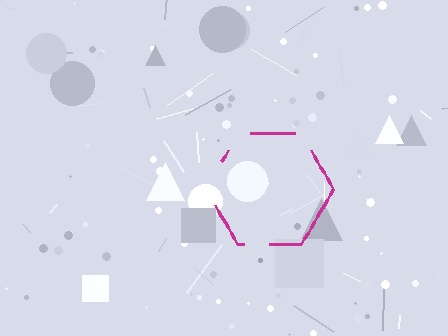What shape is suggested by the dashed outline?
The dashed outline suggests a hexagon.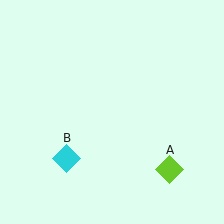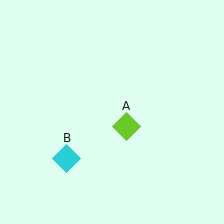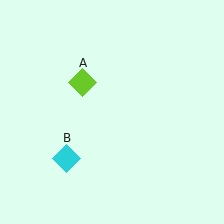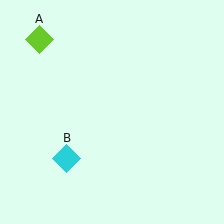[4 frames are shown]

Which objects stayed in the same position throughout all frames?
Cyan diamond (object B) remained stationary.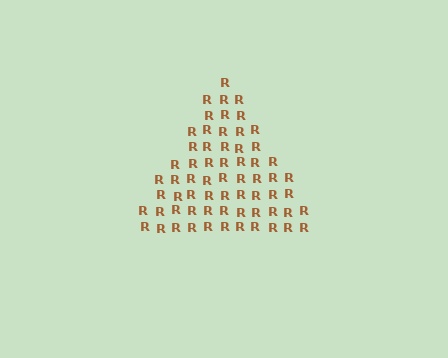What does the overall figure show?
The overall figure shows a triangle.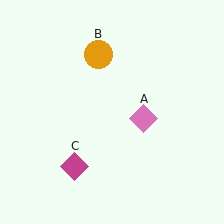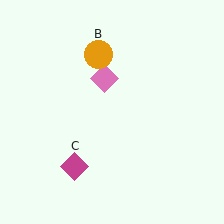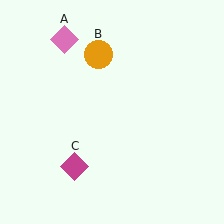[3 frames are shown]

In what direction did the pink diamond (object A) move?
The pink diamond (object A) moved up and to the left.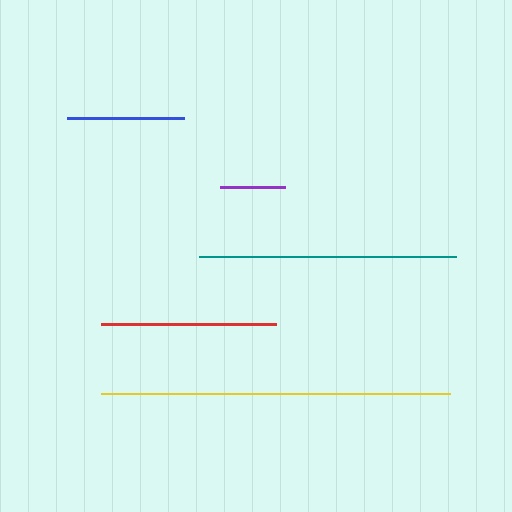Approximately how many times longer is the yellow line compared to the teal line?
The yellow line is approximately 1.4 times the length of the teal line.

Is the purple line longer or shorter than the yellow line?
The yellow line is longer than the purple line.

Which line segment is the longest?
The yellow line is the longest at approximately 349 pixels.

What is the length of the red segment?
The red segment is approximately 175 pixels long.